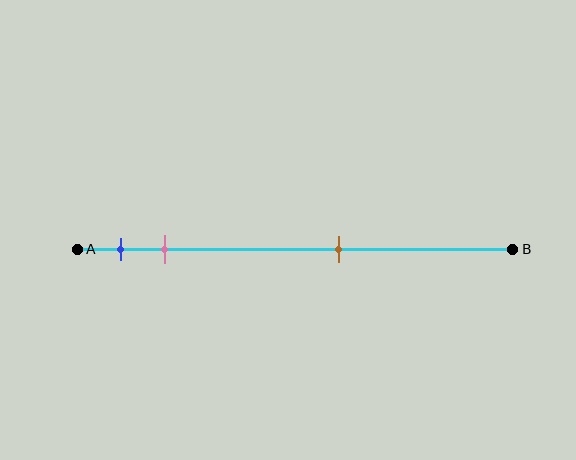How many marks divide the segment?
There are 3 marks dividing the segment.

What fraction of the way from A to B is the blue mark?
The blue mark is approximately 10% (0.1) of the way from A to B.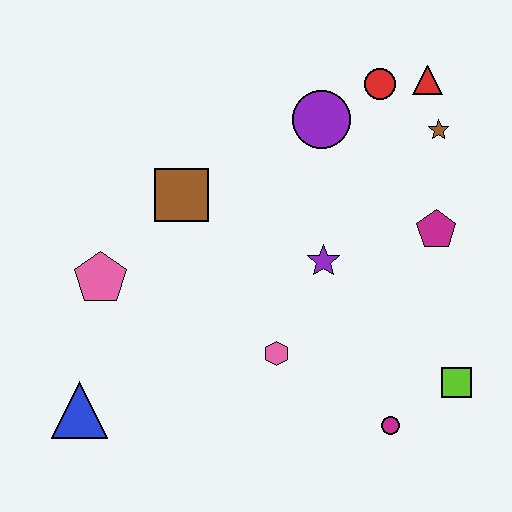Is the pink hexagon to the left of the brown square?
No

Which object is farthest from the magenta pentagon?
The blue triangle is farthest from the magenta pentagon.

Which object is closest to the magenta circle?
The lime square is closest to the magenta circle.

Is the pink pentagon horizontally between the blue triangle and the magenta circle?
Yes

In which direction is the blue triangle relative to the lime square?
The blue triangle is to the left of the lime square.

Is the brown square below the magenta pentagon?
No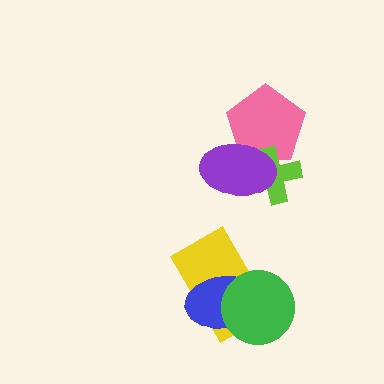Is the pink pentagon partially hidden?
Yes, it is partially covered by another shape.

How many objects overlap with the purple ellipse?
2 objects overlap with the purple ellipse.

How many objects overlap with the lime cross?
2 objects overlap with the lime cross.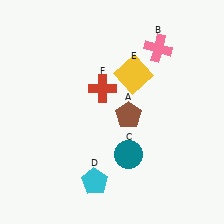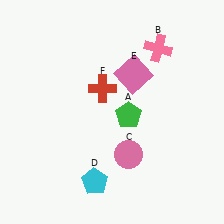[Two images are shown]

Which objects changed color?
A changed from brown to green. C changed from teal to pink. E changed from yellow to pink.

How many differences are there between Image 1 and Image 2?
There are 3 differences between the two images.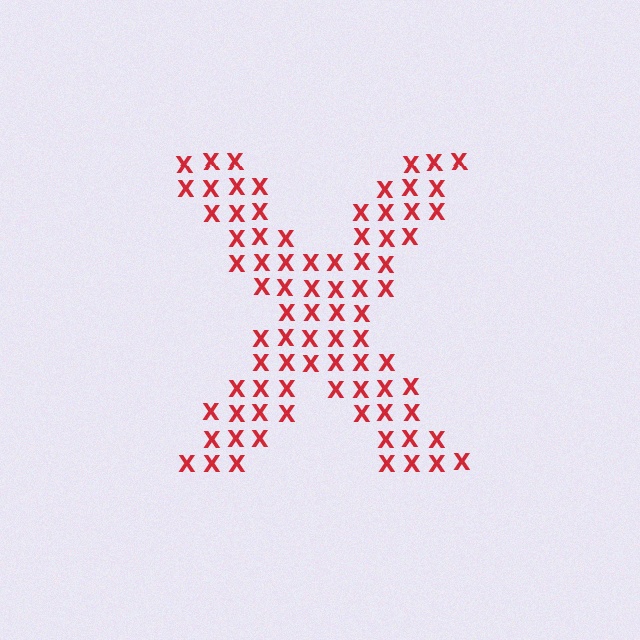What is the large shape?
The large shape is the letter X.